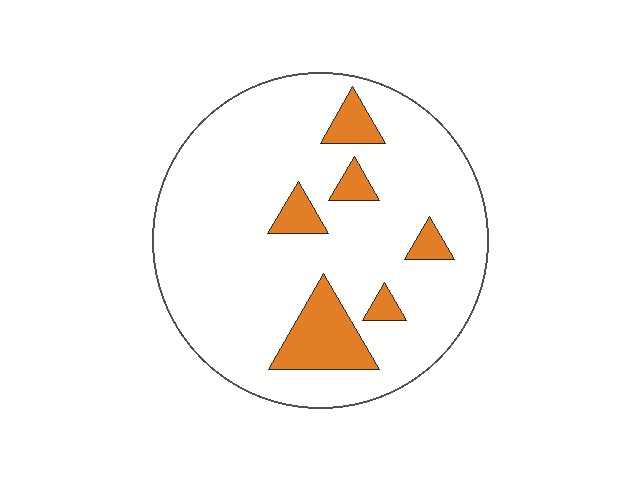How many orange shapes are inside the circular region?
6.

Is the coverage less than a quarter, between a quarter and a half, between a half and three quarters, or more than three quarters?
Less than a quarter.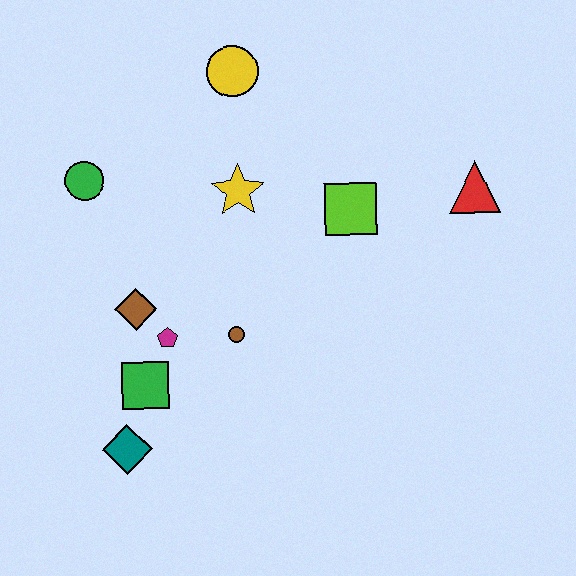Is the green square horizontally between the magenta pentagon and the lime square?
No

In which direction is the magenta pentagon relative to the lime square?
The magenta pentagon is to the left of the lime square.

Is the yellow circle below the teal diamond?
No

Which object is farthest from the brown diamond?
The red triangle is farthest from the brown diamond.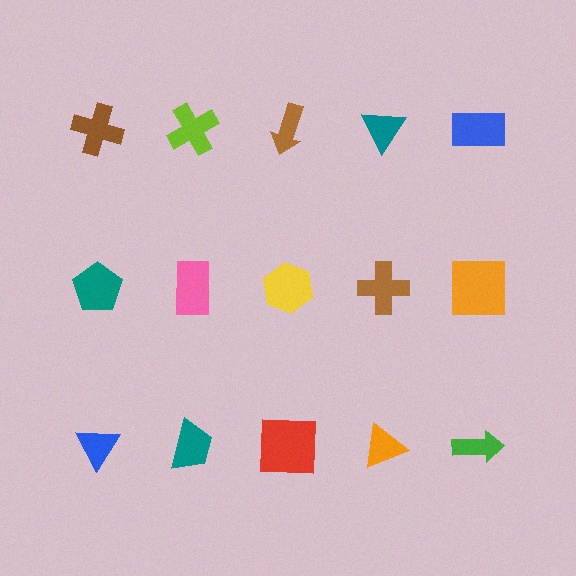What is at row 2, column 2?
A pink rectangle.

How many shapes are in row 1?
5 shapes.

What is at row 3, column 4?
An orange triangle.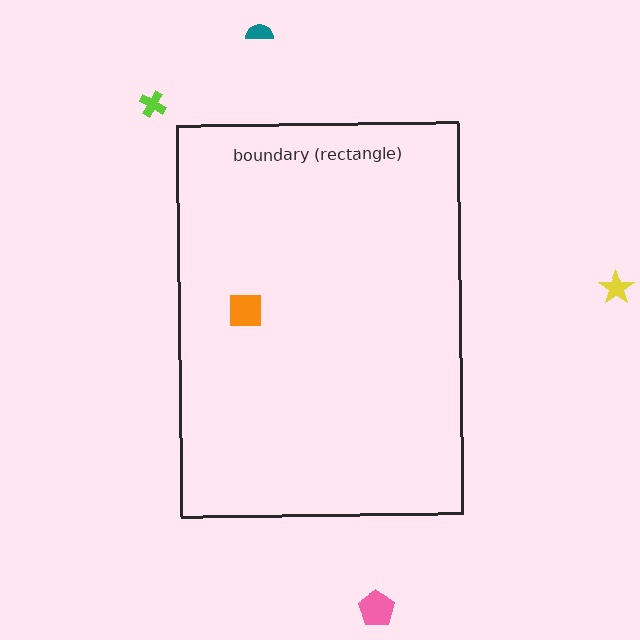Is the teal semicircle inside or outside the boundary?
Outside.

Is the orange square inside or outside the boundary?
Inside.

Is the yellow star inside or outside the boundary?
Outside.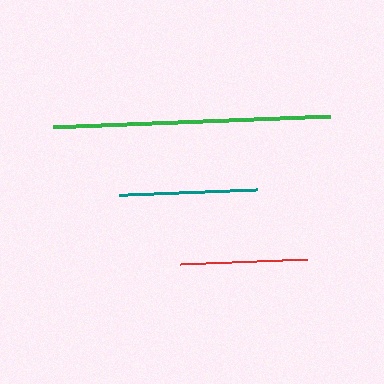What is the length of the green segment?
The green segment is approximately 276 pixels long.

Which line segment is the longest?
The green line is the longest at approximately 276 pixels.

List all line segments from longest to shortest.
From longest to shortest: green, teal, red.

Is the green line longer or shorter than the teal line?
The green line is longer than the teal line.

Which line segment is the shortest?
The red line is the shortest at approximately 127 pixels.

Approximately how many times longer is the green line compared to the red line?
The green line is approximately 2.2 times the length of the red line.